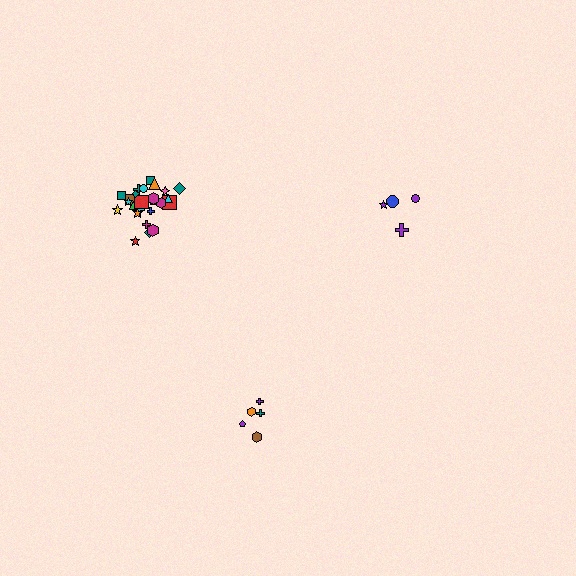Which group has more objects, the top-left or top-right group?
The top-left group.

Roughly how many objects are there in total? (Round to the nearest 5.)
Roughly 35 objects in total.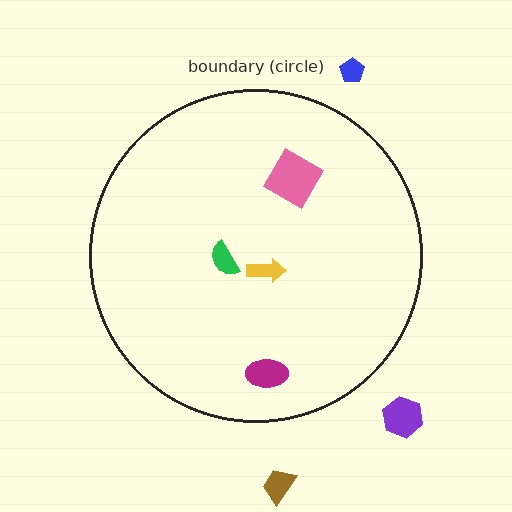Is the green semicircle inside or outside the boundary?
Inside.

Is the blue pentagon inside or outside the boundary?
Outside.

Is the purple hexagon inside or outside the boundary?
Outside.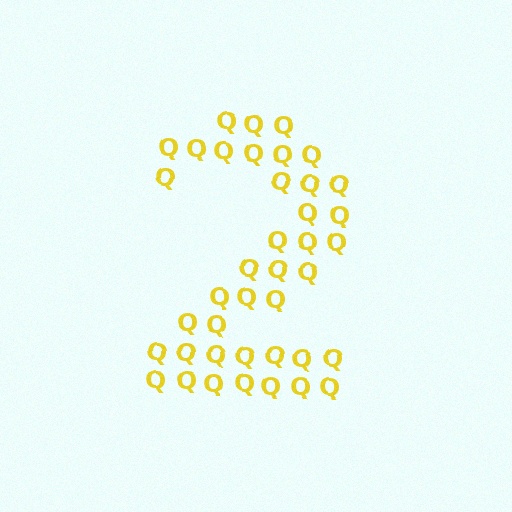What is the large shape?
The large shape is the digit 2.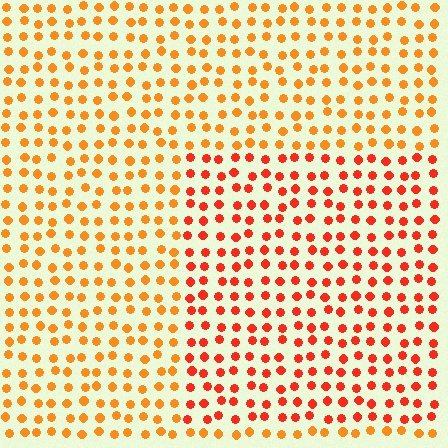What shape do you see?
I see a rectangle.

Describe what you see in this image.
The image is filled with small orange elements in a uniform arrangement. A rectangle-shaped region is visible where the elements are tinted to a slightly different hue, forming a subtle color boundary.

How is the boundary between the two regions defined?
The boundary is defined purely by a slight shift in hue (about 27 degrees). Spacing, size, and orientation are identical on both sides.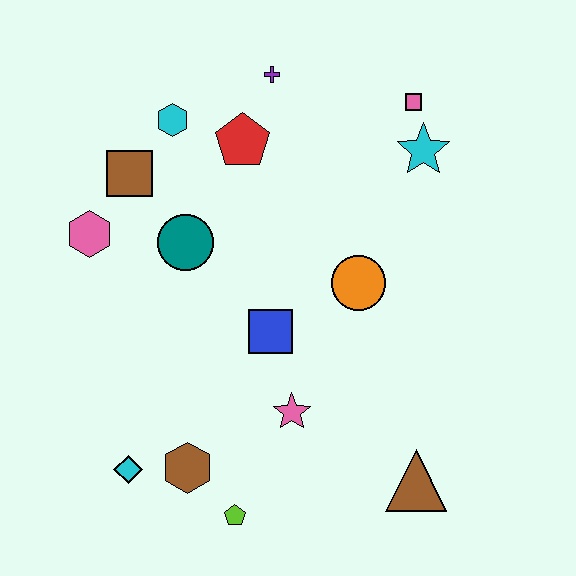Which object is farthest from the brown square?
The brown triangle is farthest from the brown square.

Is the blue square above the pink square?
No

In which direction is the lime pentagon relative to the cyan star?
The lime pentagon is below the cyan star.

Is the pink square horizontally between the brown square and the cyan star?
Yes